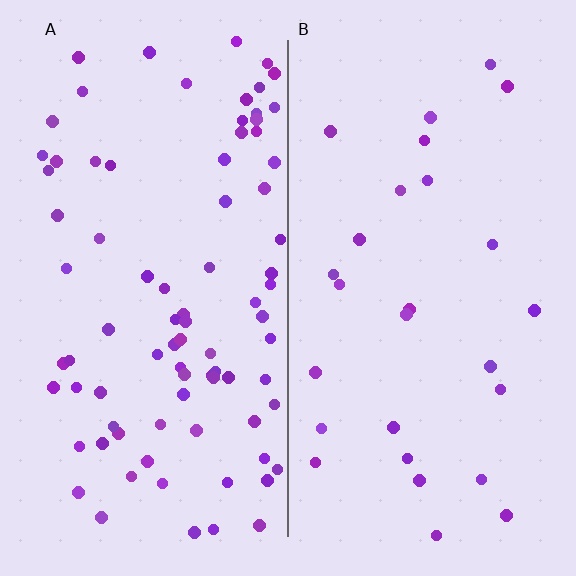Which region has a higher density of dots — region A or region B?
A (the left).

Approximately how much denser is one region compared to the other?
Approximately 3.1× — region A over region B.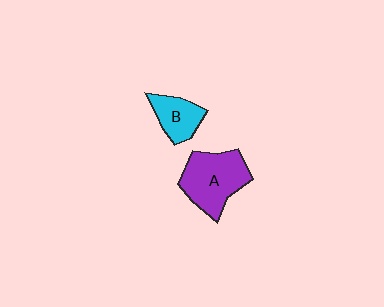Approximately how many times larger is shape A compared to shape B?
Approximately 1.8 times.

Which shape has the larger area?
Shape A (purple).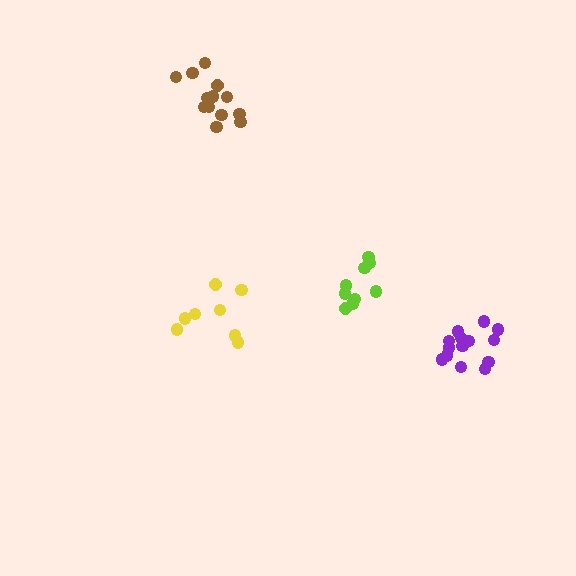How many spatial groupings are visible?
There are 4 spatial groupings.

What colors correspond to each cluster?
The clusters are colored: yellow, lime, brown, purple.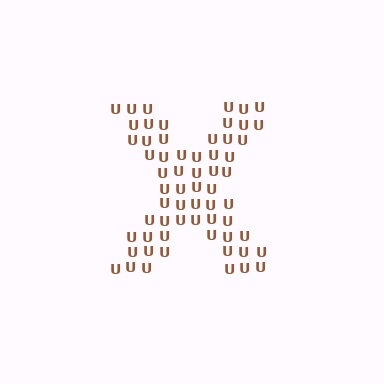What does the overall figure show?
The overall figure shows the letter X.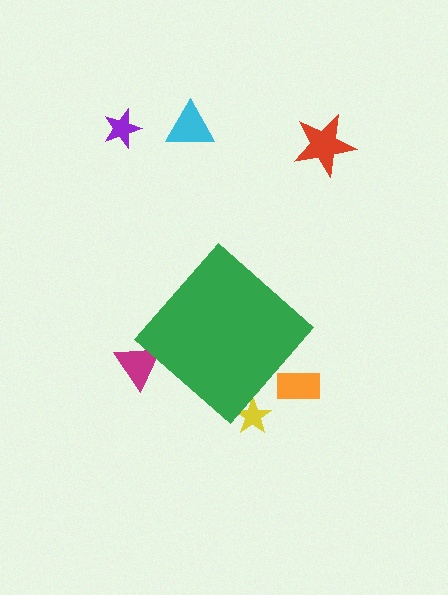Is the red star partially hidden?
No, the red star is fully visible.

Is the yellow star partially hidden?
Yes, the yellow star is partially hidden behind the green diamond.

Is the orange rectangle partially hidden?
Yes, the orange rectangle is partially hidden behind the green diamond.